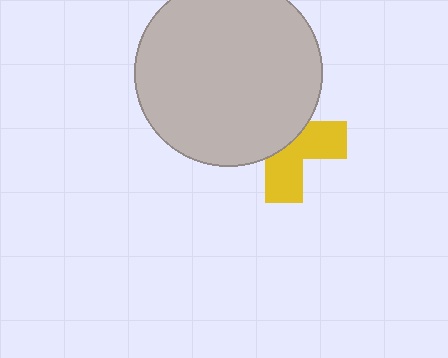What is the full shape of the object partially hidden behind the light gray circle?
The partially hidden object is a yellow cross.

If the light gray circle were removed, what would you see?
You would see the complete yellow cross.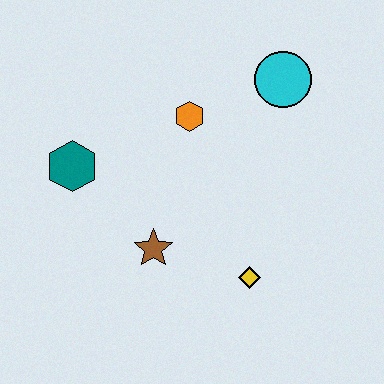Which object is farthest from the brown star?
The cyan circle is farthest from the brown star.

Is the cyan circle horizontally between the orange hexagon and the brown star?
No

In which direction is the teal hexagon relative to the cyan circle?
The teal hexagon is to the left of the cyan circle.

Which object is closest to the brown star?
The yellow diamond is closest to the brown star.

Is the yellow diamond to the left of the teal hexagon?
No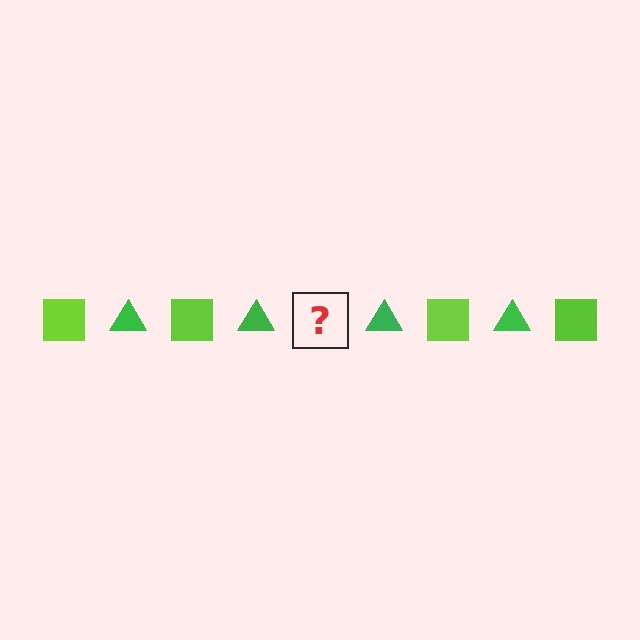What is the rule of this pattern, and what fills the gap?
The rule is that the pattern alternates between lime square and green triangle. The gap should be filled with a lime square.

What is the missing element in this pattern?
The missing element is a lime square.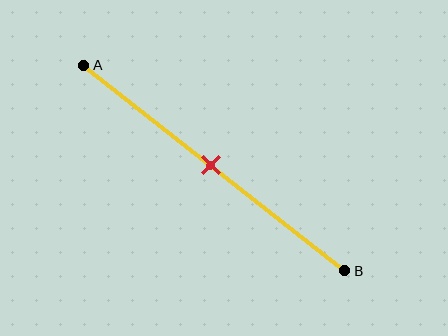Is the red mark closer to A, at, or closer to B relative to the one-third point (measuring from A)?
The red mark is closer to point B than the one-third point of segment AB.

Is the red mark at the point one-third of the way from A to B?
No, the mark is at about 50% from A, not at the 33% one-third point.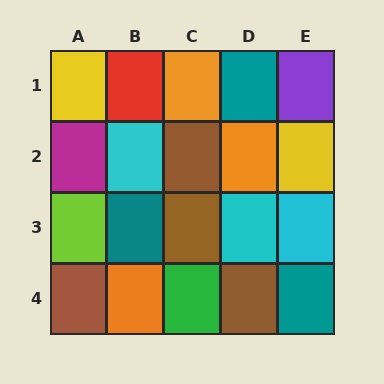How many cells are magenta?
1 cell is magenta.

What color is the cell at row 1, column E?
Purple.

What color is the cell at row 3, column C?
Brown.